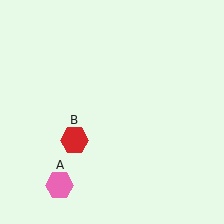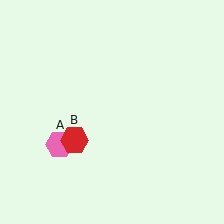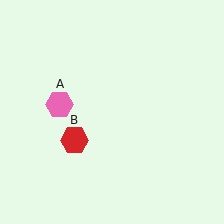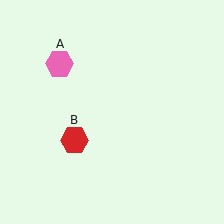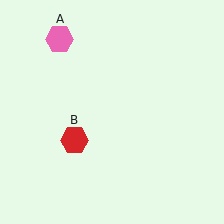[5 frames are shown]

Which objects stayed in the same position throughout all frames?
Red hexagon (object B) remained stationary.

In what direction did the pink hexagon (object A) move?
The pink hexagon (object A) moved up.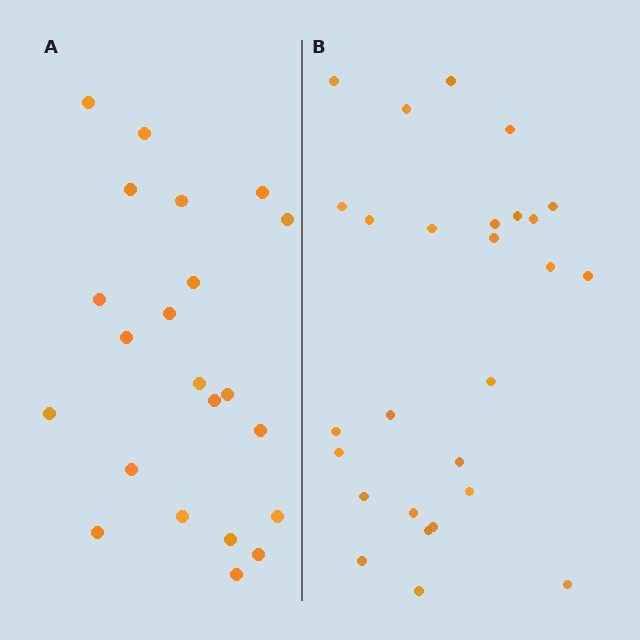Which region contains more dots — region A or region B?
Region B (the right region) has more dots.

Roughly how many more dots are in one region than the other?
Region B has about 5 more dots than region A.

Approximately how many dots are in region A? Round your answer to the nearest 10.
About 20 dots. (The exact count is 22, which rounds to 20.)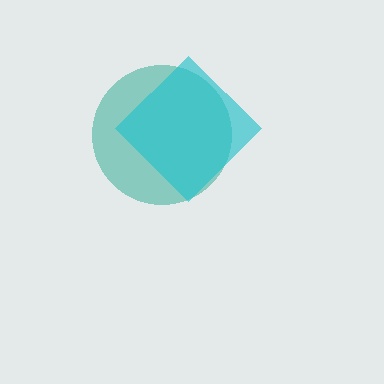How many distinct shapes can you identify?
There are 2 distinct shapes: a teal circle, a cyan diamond.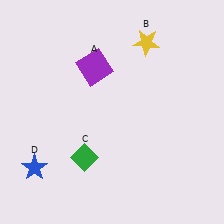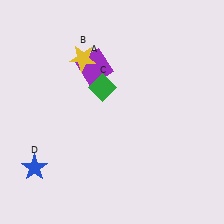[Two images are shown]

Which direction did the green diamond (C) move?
The green diamond (C) moved up.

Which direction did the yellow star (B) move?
The yellow star (B) moved left.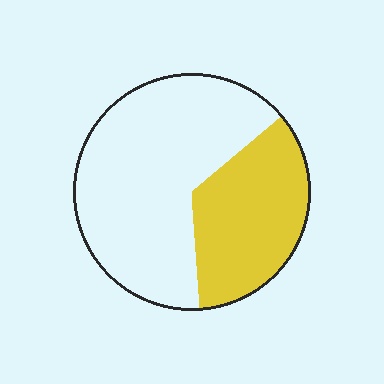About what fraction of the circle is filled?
About one third (1/3).